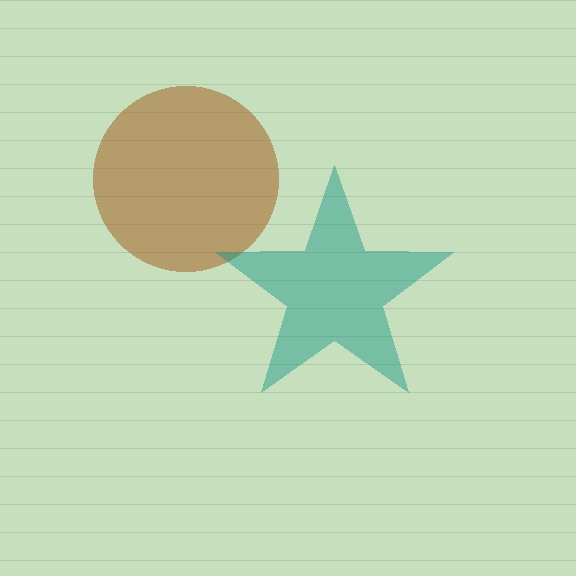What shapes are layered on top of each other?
The layered shapes are: a brown circle, a teal star.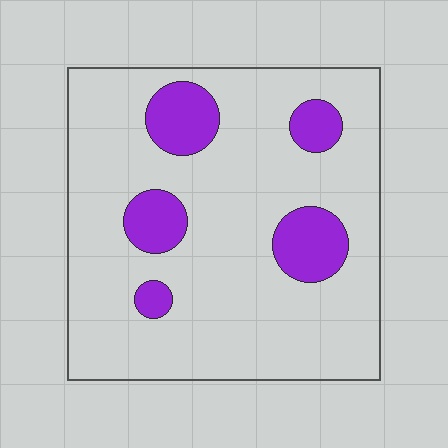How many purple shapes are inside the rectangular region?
5.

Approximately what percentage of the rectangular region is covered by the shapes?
Approximately 15%.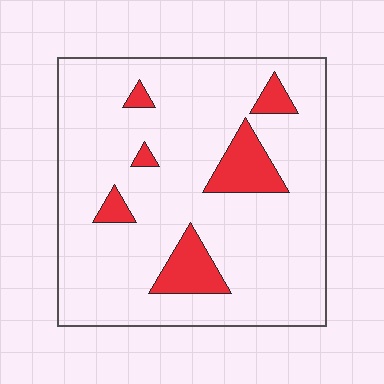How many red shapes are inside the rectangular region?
6.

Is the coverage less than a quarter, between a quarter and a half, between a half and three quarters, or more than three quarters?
Less than a quarter.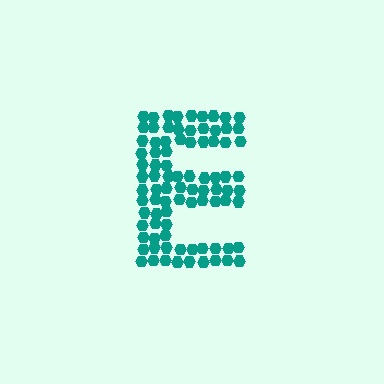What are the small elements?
The small elements are hexagons.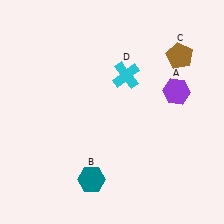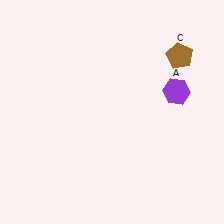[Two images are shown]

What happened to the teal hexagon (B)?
The teal hexagon (B) was removed in Image 2. It was in the bottom-left area of Image 1.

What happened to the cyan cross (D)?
The cyan cross (D) was removed in Image 2. It was in the top-right area of Image 1.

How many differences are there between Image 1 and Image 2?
There are 2 differences between the two images.